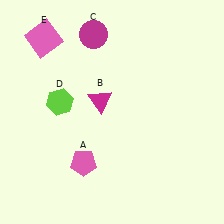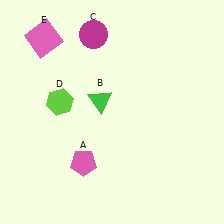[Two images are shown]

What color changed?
The triangle (B) changed from magenta in Image 1 to green in Image 2.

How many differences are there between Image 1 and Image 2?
There is 1 difference between the two images.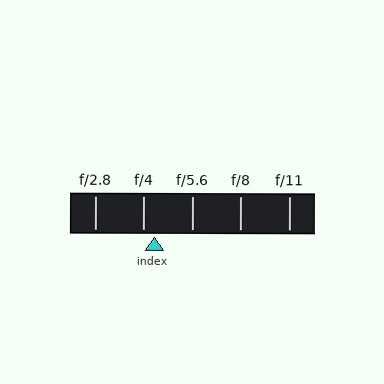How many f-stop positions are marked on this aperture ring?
There are 5 f-stop positions marked.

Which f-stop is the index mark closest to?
The index mark is closest to f/4.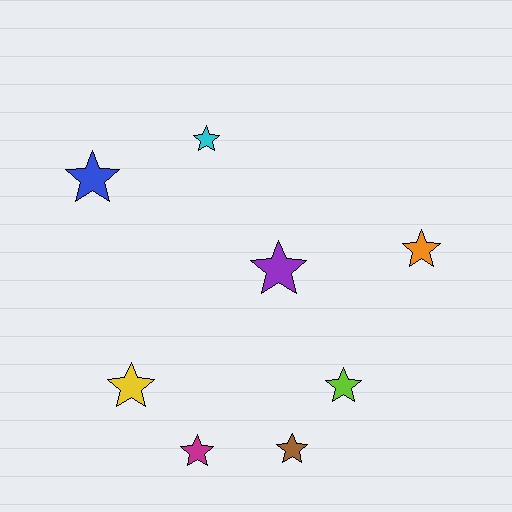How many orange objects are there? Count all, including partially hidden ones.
There is 1 orange object.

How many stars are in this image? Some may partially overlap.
There are 8 stars.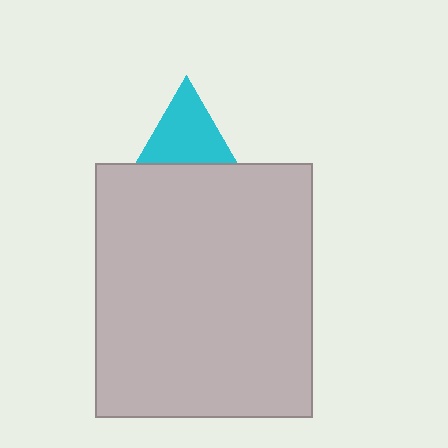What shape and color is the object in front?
The object in front is a light gray rectangle.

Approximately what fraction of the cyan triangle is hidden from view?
Roughly 42% of the cyan triangle is hidden behind the light gray rectangle.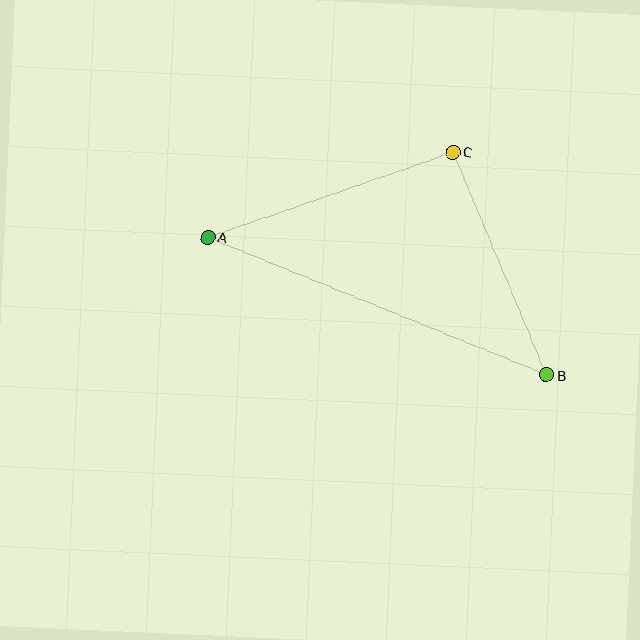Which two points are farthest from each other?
Points A and B are farthest from each other.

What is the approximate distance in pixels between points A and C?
The distance between A and C is approximately 259 pixels.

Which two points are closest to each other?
Points B and C are closest to each other.